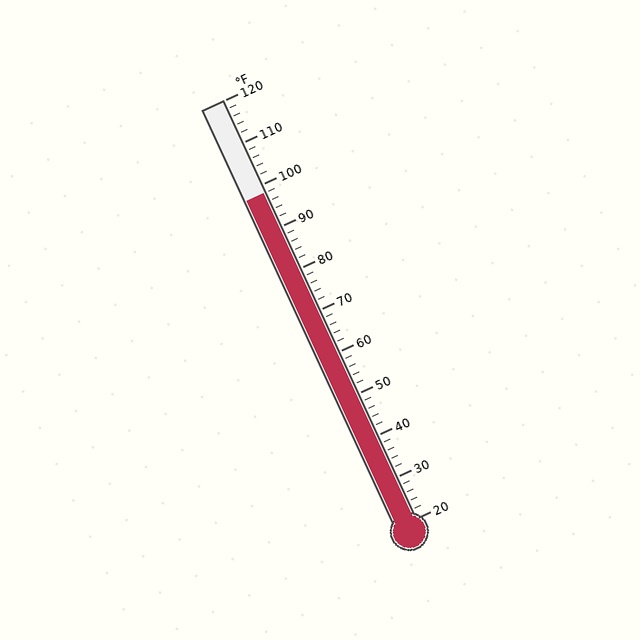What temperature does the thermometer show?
The thermometer shows approximately 98°F.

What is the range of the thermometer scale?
The thermometer scale ranges from 20°F to 120°F.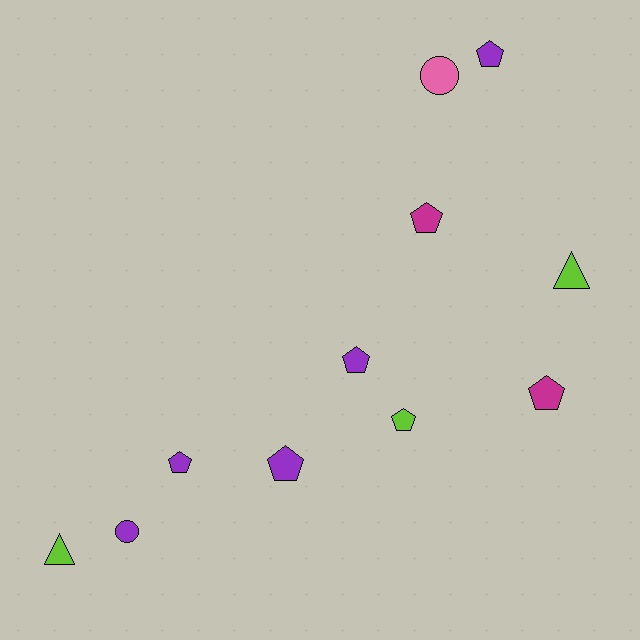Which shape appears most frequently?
Pentagon, with 7 objects.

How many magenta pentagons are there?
There are 2 magenta pentagons.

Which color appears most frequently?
Purple, with 5 objects.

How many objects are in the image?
There are 11 objects.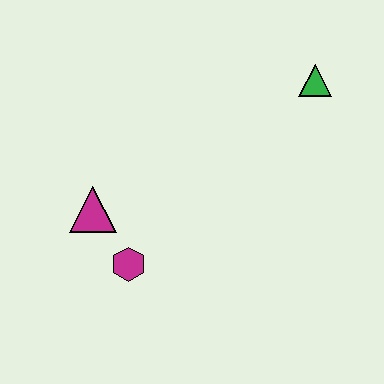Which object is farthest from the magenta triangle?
The green triangle is farthest from the magenta triangle.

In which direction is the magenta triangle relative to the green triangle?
The magenta triangle is to the left of the green triangle.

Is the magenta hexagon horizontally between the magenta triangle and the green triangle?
Yes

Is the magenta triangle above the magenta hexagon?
Yes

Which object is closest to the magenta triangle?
The magenta hexagon is closest to the magenta triangle.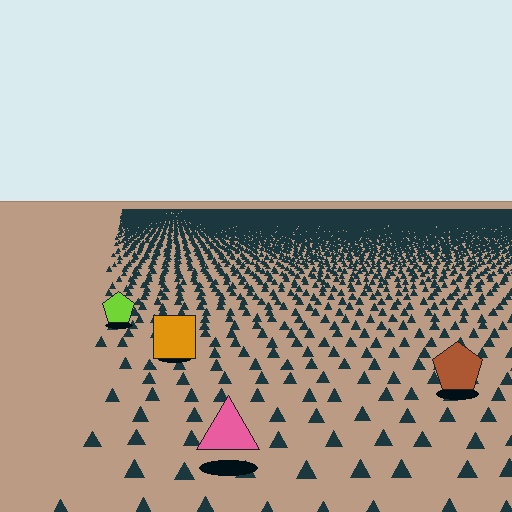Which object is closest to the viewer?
The pink triangle is closest. The texture marks near it are larger and more spread out.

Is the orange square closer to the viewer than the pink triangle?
No. The pink triangle is closer — you can tell from the texture gradient: the ground texture is coarser near it.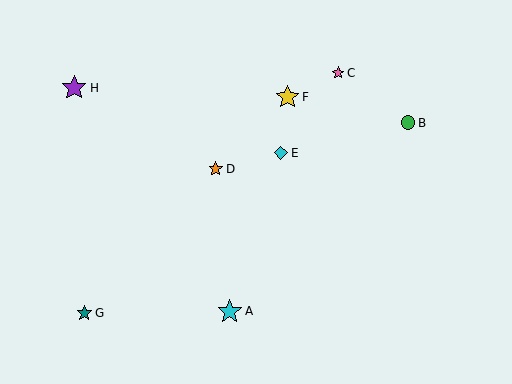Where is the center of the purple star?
The center of the purple star is at (74, 88).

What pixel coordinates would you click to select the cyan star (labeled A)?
Click at (230, 311) to select the cyan star A.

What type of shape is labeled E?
Shape E is a cyan diamond.